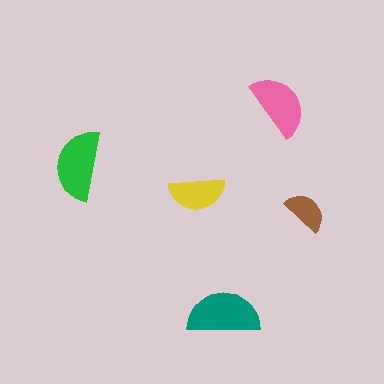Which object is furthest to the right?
The brown semicircle is rightmost.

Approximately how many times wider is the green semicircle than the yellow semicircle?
About 1.5 times wider.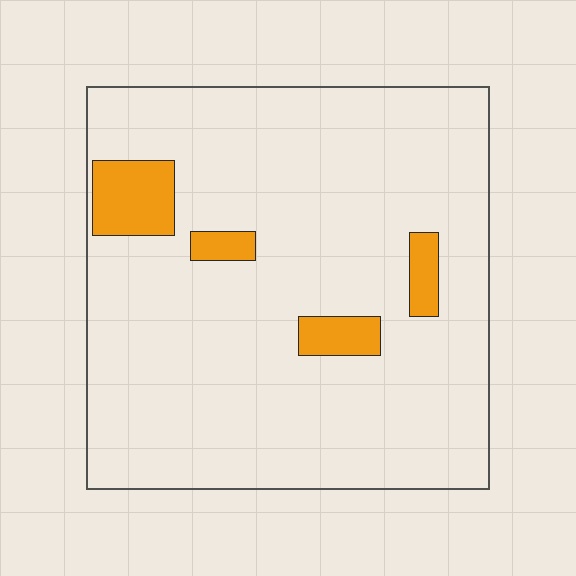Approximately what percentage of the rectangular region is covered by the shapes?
Approximately 10%.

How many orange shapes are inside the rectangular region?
4.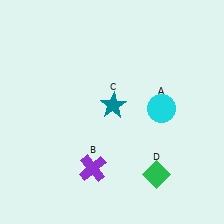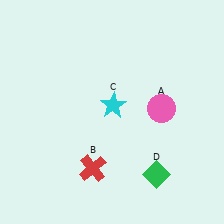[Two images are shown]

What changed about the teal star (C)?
In Image 1, C is teal. In Image 2, it changed to cyan.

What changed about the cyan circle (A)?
In Image 1, A is cyan. In Image 2, it changed to pink.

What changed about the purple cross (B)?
In Image 1, B is purple. In Image 2, it changed to red.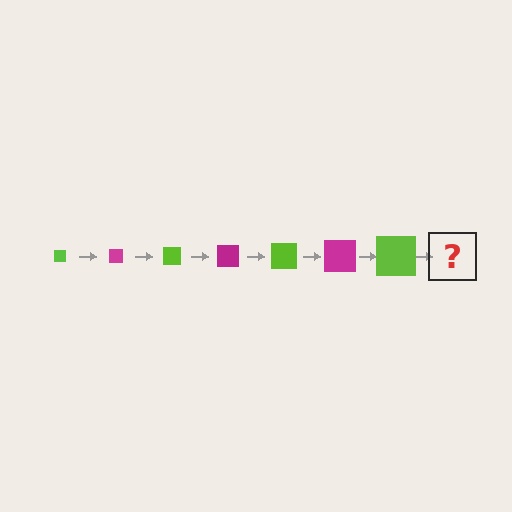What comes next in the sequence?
The next element should be a magenta square, larger than the previous one.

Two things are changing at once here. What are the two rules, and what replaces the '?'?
The two rules are that the square grows larger each step and the color cycles through lime and magenta. The '?' should be a magenta square, larger than the previous one.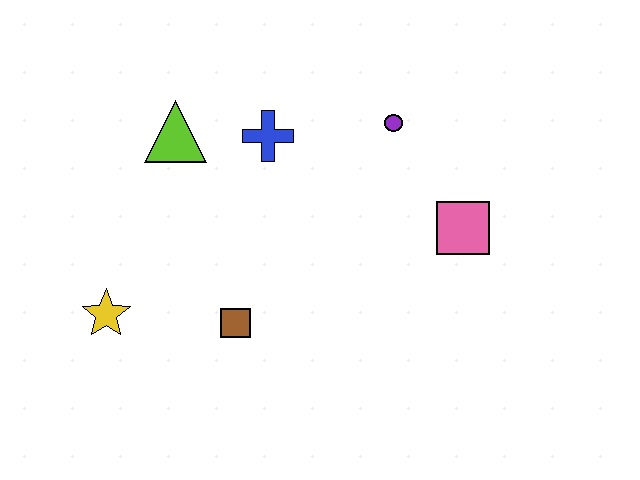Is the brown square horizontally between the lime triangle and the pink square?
Yes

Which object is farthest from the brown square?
The purple circle is farthest from the brown square.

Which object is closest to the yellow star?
The brown square is closest to the yellow star.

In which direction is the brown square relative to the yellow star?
The brown square is to the right of the yellow star.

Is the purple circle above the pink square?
Yes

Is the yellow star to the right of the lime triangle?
No